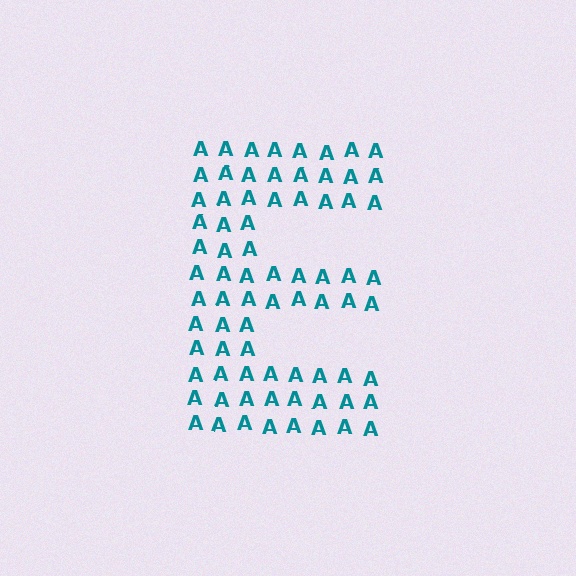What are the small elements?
The small elements are letter A's.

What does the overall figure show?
The overall figure shows the letter E.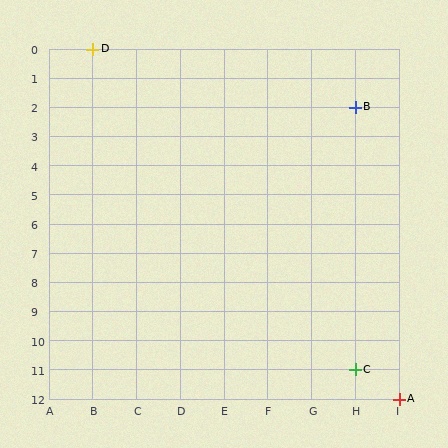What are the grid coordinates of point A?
Point A is at grid coordinates (I, 12).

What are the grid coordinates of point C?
Point C is at grid coordinates (H, 11).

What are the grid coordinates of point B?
Point B is at grid coordinates (H, 2).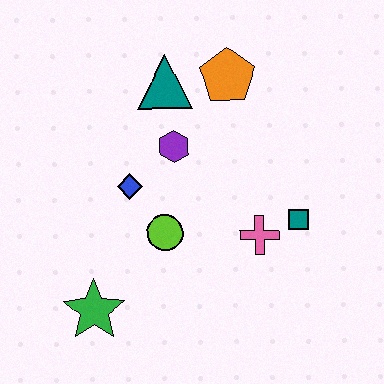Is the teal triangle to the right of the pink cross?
No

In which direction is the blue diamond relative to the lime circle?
The blue diamond is above the lime circle.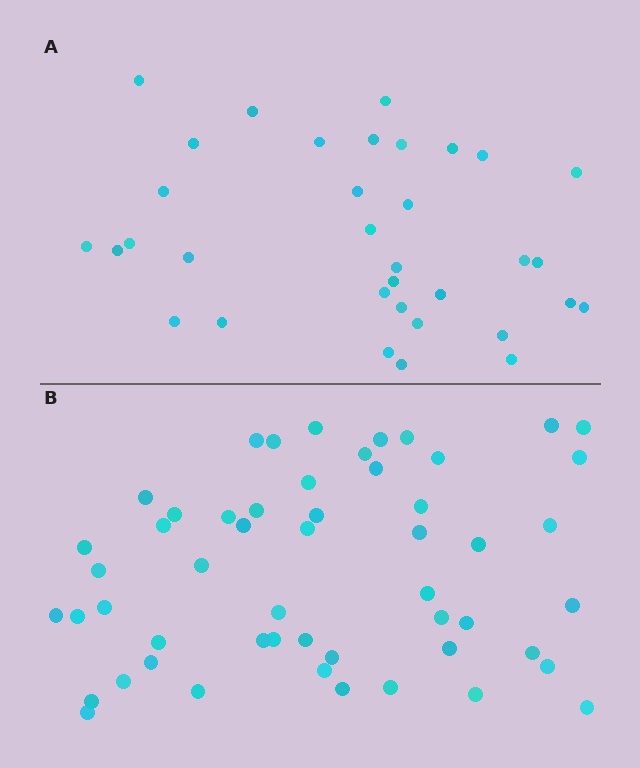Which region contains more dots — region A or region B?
Region B (the bottom region) has more dots.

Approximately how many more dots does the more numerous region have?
Region B has approximately 20 more dots than region A.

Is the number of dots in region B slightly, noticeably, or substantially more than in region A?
Region B has substantially more. The ratio is roughly 1.6 to 1.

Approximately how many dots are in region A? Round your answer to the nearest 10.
About 30 dots. (The exact count is 34, which rounds to 30.)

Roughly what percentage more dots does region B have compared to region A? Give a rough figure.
About 55% more.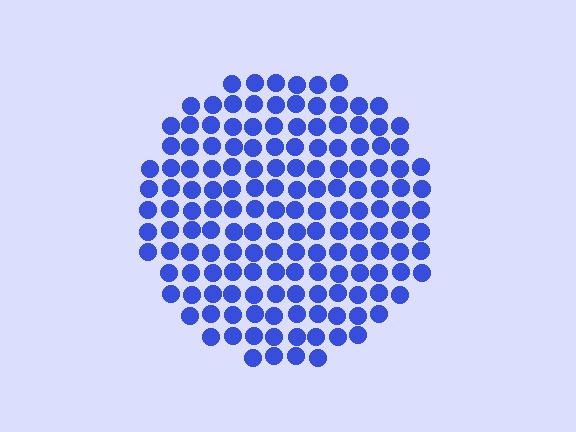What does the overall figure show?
The overall figure shows a circle.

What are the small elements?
The small elements are circles.